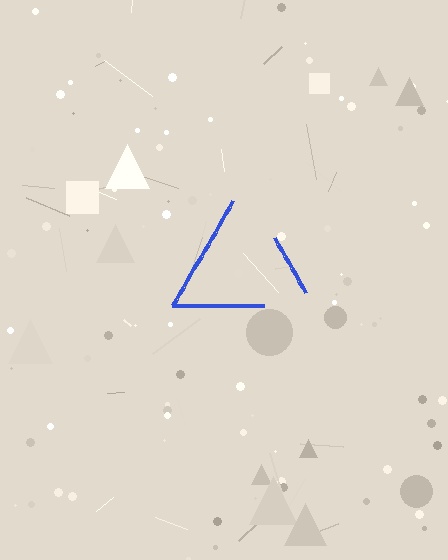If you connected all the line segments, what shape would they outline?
They would outline a triangle.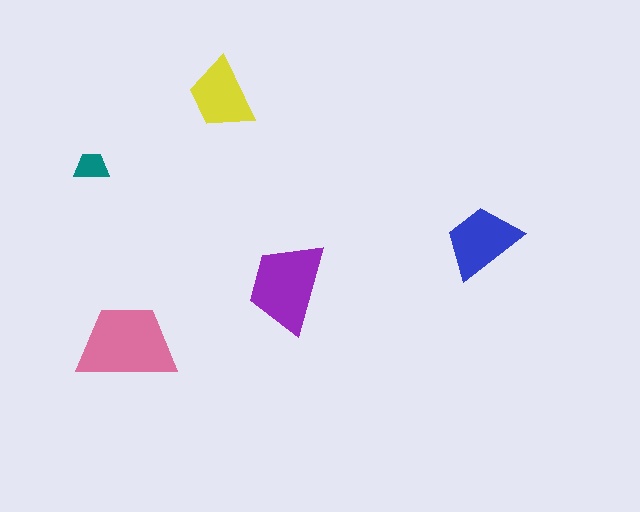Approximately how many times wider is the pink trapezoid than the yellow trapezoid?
About 1.5 times wider.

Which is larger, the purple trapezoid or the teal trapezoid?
The purple one.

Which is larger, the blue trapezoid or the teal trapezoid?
The blue one.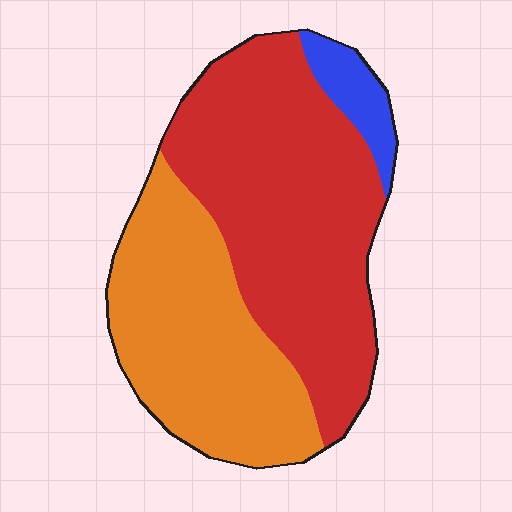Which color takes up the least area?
Blue, at roughly 5%.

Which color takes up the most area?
Red, at roughly 55%.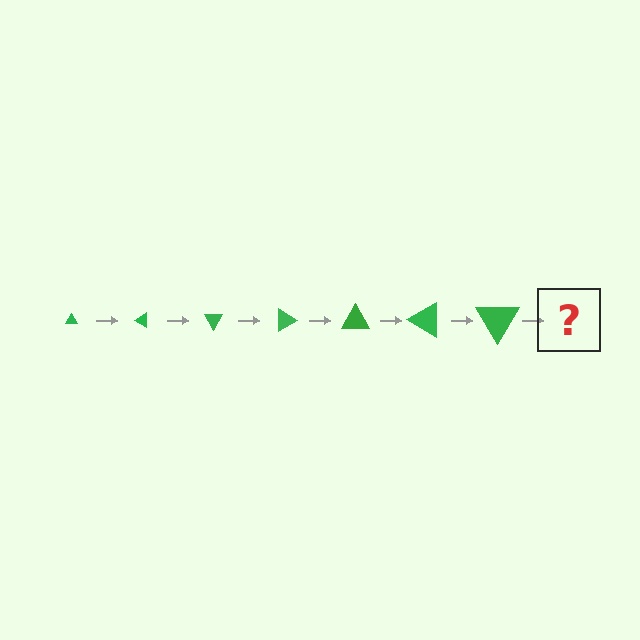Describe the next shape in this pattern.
It should be a triangle, larger than the previous one and rotated 210 degrees from the start.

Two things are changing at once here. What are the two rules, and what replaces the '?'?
The two rules are that the triangle grows larger each step and it rotates 30 degrees each step. The '?' should be a triangle, larger than the previous one and rotated 210 degrees from the start.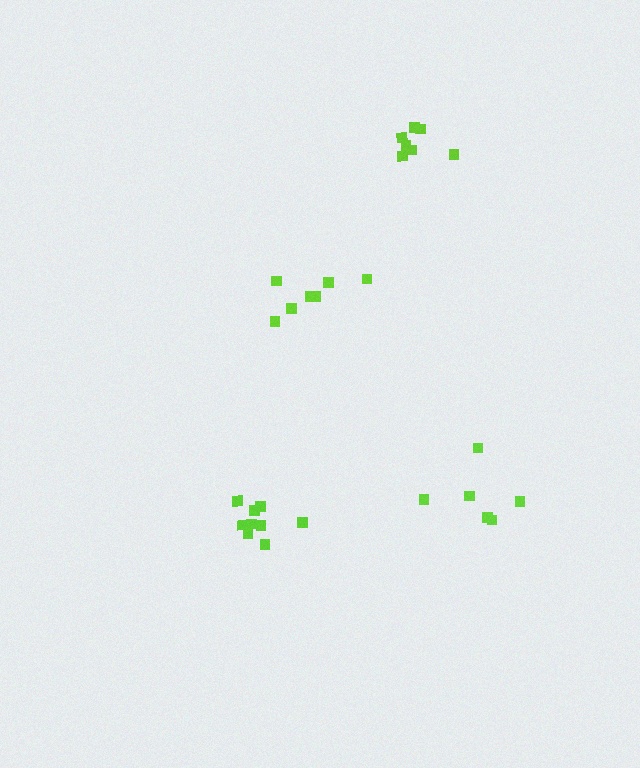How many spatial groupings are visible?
There are 4 spatial groupings.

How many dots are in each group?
Group 1: 7 dots, Group 2: 6 dots, Group 3: 9 dots, Group 4: 7 dots (29 total).